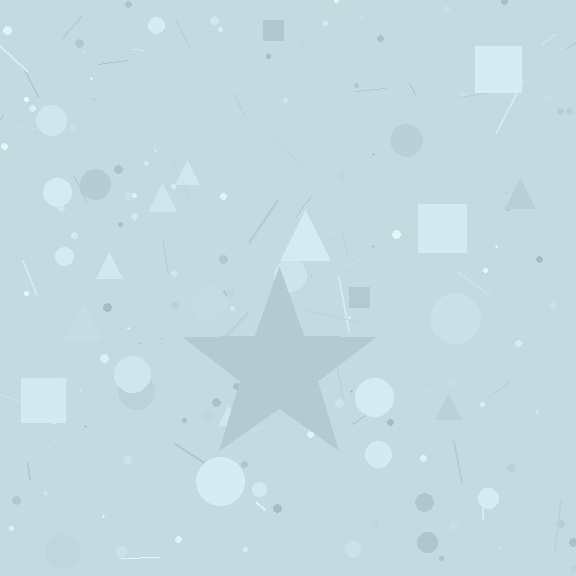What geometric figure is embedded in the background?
A star is embedded in the background.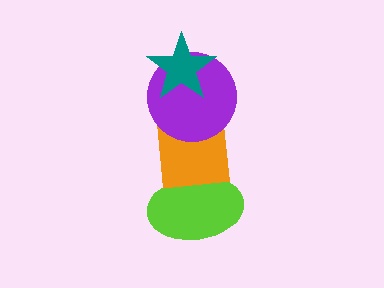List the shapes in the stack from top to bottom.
From top to bottom: the teal star, the purple circle, the orange square, the lime ellipse.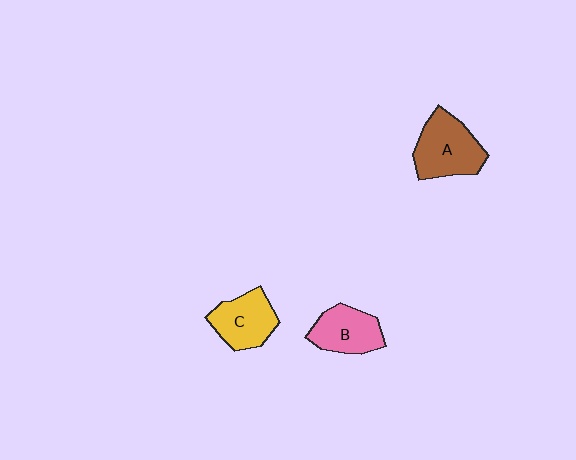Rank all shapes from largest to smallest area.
From largest to smallest: A (brown), C (yellow), B (pink).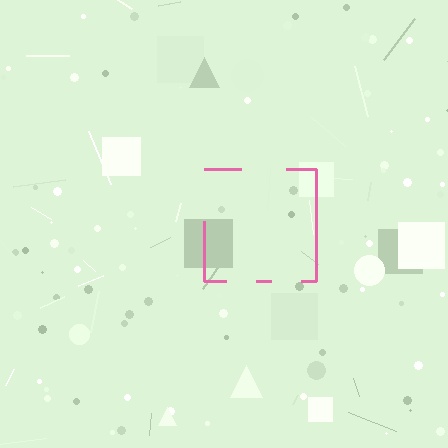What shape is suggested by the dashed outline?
The dashed outline suggests a square.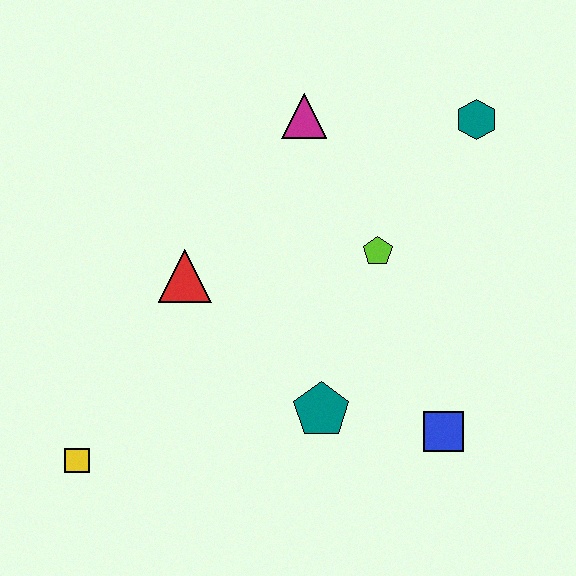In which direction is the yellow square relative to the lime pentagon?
The yellow square is to the left of the lime pentagon.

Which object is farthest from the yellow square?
The teal hexagon is farthest from the yellow square.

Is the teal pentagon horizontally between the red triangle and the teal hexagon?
Yes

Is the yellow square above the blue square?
No